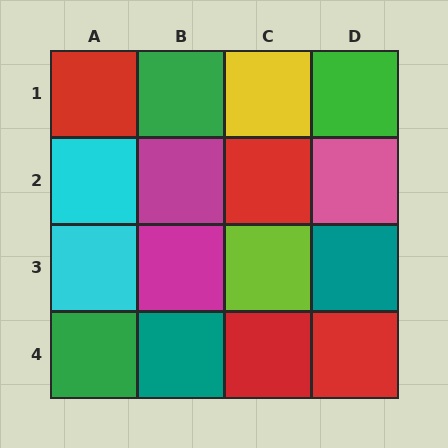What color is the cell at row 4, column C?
Red.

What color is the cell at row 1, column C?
Yellow.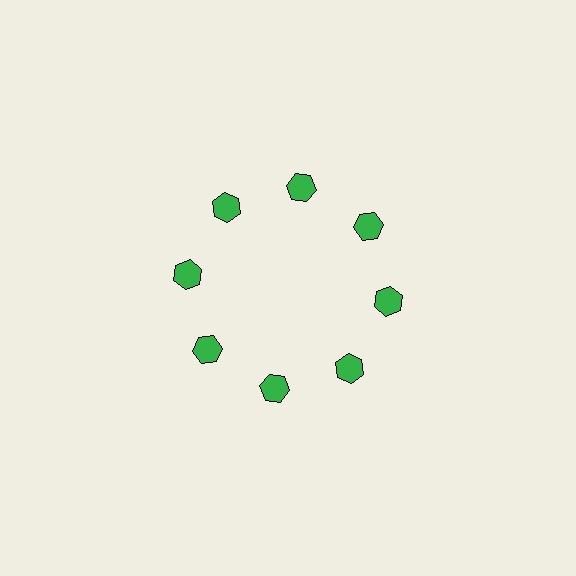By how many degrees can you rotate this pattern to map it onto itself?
The pattern maps onto itself every 45 degrees of rotation.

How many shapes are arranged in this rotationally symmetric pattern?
There are 8 shapes, arranged in 8 groups of 1.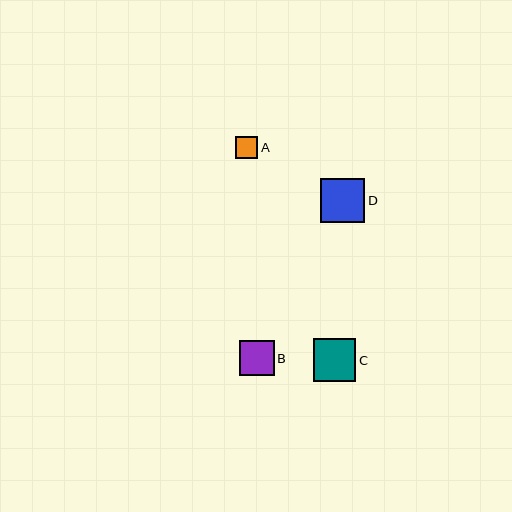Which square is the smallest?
Square A is the smallest with a size of approximately 22 pixels.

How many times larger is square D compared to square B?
Square D is approximately 1.3 times the size of square B.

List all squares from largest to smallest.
From largest to smallest: D, C, B, A.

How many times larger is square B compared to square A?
Square B is approximately 1.6 times the size of square A.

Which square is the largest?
Square D is the largest with a size of approximately 45 pixels.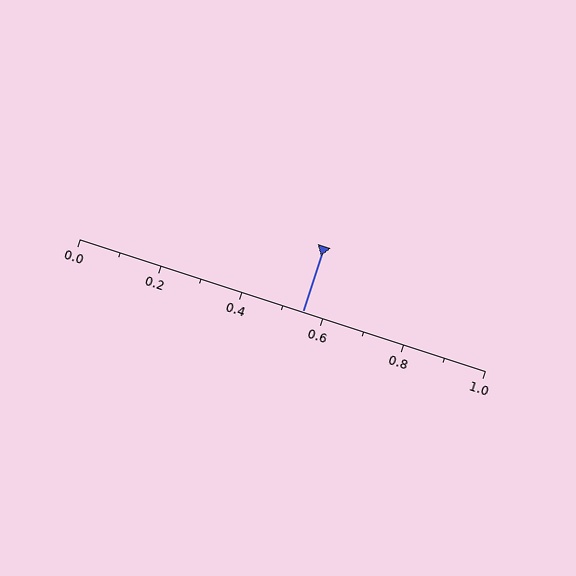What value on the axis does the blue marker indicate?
The marker indicates approximately 0.55.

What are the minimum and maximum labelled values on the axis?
The axis runs from 0.0 to 1.0.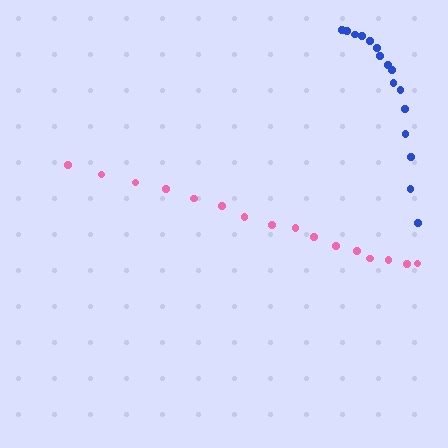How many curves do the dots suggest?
There are 2 distinct paths.